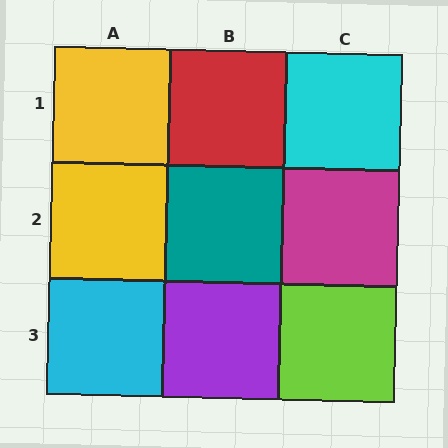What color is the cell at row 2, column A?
Yellow.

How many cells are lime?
1 cell is lime.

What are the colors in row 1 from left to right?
Yellow, red, cyan.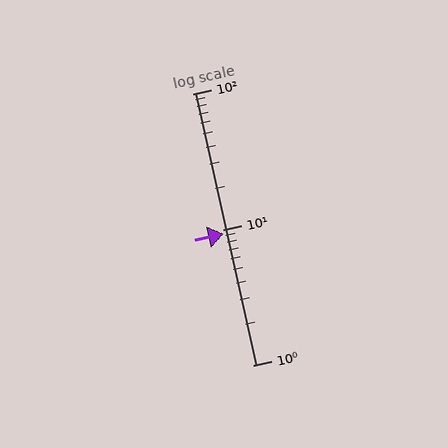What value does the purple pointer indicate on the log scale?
The pointer indicates approximately 9.3.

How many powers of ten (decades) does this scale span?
The scale spans 2 decades, from 1 to 100.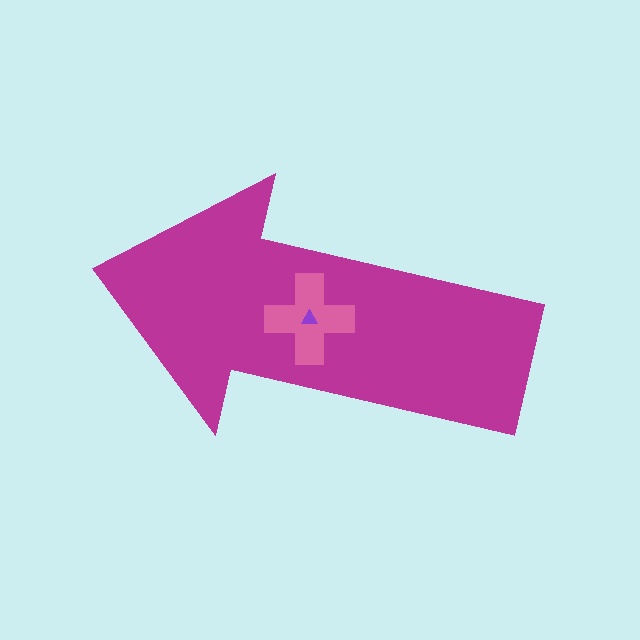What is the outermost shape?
The magenta arrow.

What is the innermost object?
The purple triangle.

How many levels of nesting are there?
3.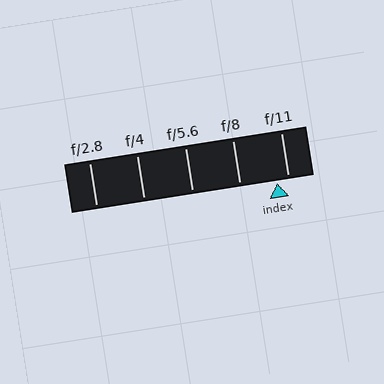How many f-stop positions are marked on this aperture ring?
There are 5 f-stop positions marked.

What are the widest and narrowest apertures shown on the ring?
The widest aperture shown is f/2.8 and the narrowest is f/11.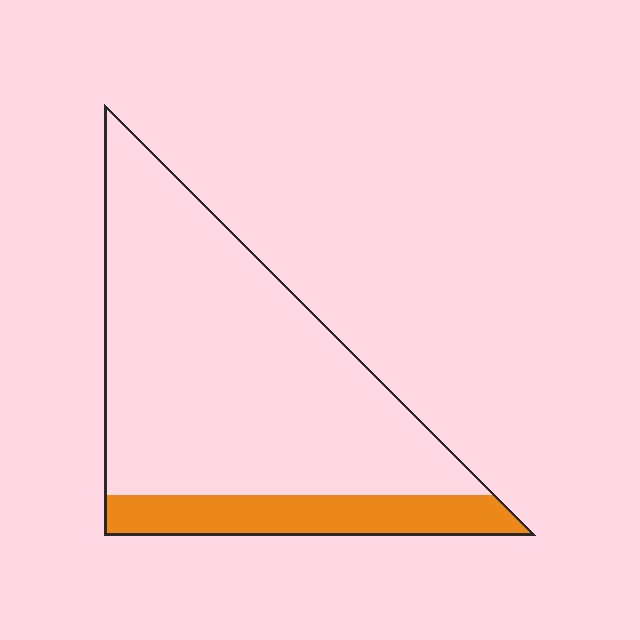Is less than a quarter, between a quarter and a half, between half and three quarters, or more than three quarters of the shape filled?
Less than a quarter.